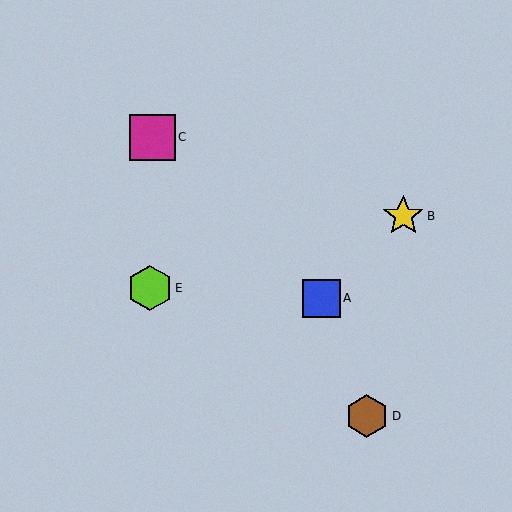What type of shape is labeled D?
Shape D is a brown hexagon.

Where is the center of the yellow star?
The center of the yellow star is at (403, 216).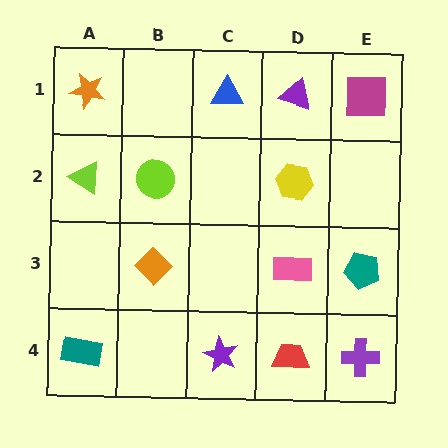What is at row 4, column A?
A teal rectangle.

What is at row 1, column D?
A purple triangle.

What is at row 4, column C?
A purple star.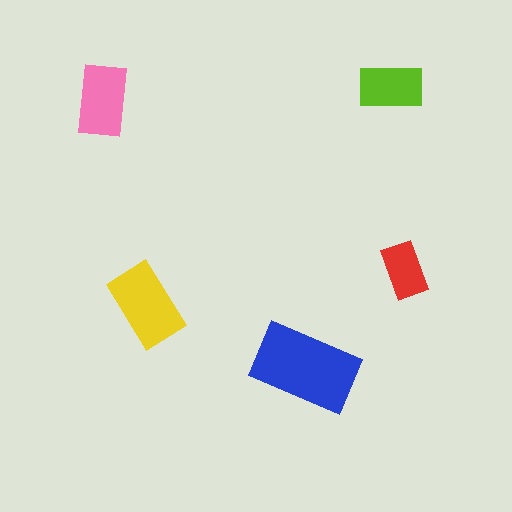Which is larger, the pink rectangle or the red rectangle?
The pink one.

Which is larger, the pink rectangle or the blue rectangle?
The blue one.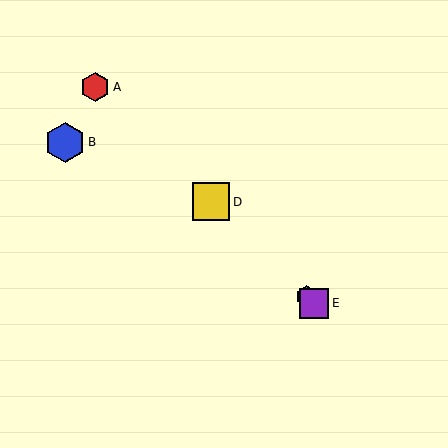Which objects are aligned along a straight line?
Objects A, C, D, E are aligned along a straight line.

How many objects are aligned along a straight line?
4 objects (A, C, D, E) are aligned along a straight line.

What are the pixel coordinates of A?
Object A is at (95, 87).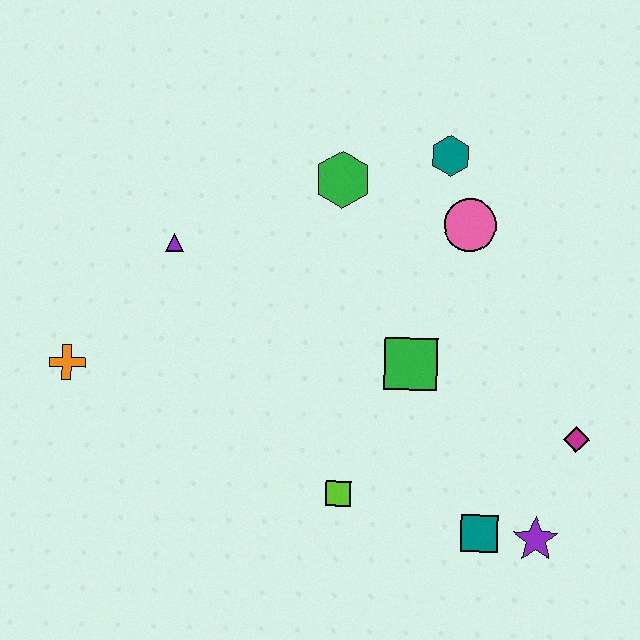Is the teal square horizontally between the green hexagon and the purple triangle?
No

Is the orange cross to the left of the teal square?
Yes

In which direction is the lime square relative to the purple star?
The lime square is to the left of the purple star.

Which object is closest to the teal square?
The purple star is closest to the teal square.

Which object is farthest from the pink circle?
The orange cross is farthest from the pink circle.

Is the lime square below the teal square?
No